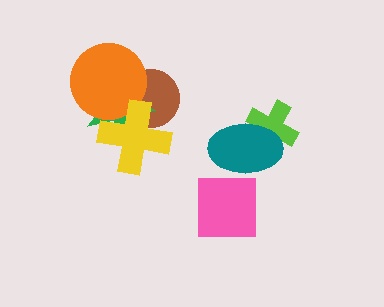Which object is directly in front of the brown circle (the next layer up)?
The green star is directly in front of the brown circle.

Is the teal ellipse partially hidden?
No, no other shape covers it.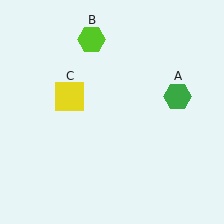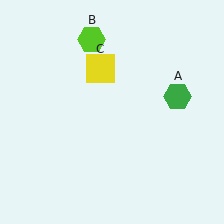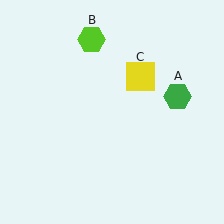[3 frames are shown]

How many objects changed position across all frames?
1 object changed position: yellow square (object C).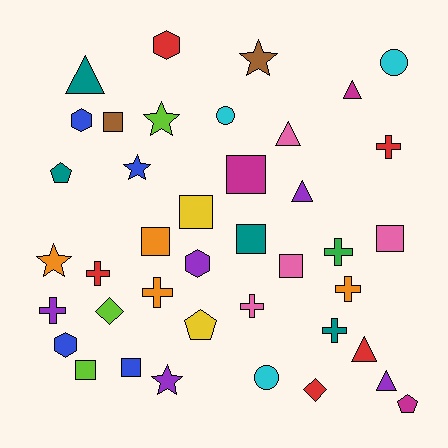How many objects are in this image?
There are 40 objects.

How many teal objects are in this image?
There are 4 teal objects.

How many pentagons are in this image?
There are 3 pentagons.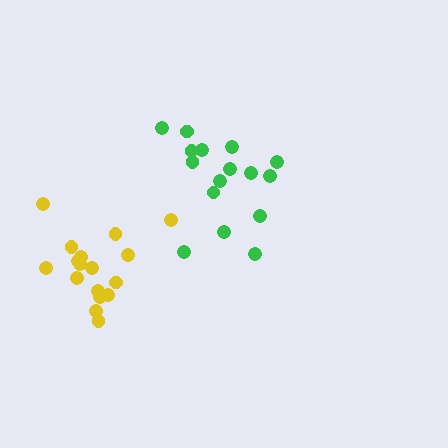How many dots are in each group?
Group 1: 17 dots, Group 2: 16 dots (33 total).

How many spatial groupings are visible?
There are 2 spatial groupings.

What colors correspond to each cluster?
The clusters are colored: yellow, green.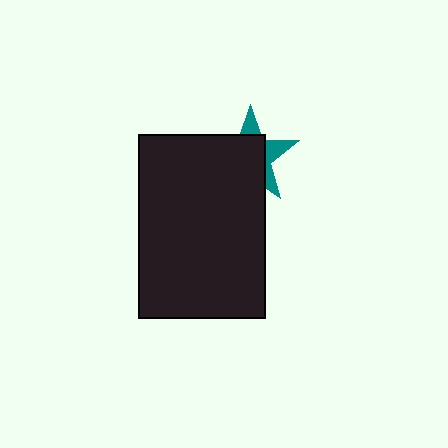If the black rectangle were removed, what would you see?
You would see the complete teal star.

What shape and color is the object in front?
The object in front is a black rectangle.